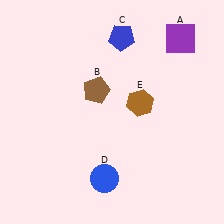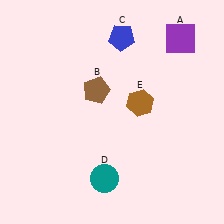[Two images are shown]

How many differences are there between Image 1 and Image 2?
There is 1 difference between the two images.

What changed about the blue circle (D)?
In Image 1, D is blue. In Image 2, it changed to teal.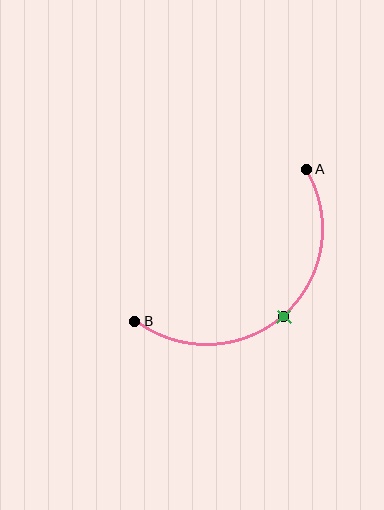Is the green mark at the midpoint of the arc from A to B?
Yes. The green mark lies on the arc at equal arc-length from both A and B — it is the arc midpoint.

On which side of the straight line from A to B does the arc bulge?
The arc bulges below and to the right of the straight line connecting A and B.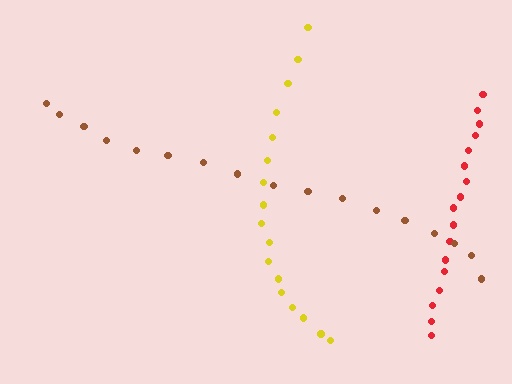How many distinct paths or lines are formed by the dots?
There are 3 distinct paths.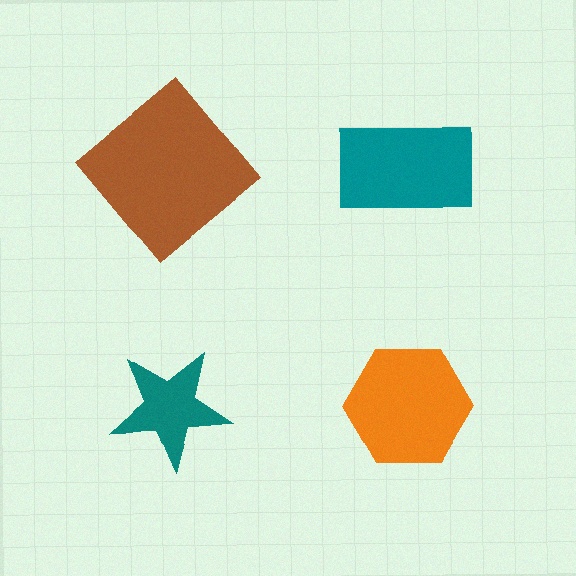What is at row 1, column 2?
A teal rectangle.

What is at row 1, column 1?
A brown diamond.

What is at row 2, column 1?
A teal star.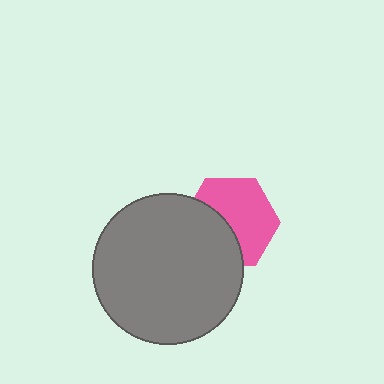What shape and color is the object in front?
The object in front is a gray circle.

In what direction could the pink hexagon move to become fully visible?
The pink hexagon could move toward the upper-right. That would shift it out from behind the gray circle entirely.